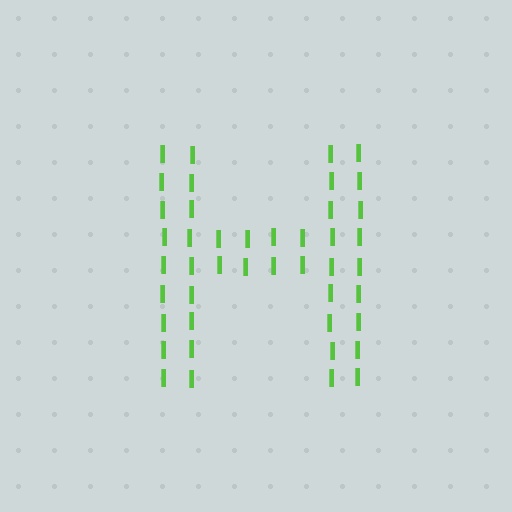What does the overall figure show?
The overall figure shows the letter H.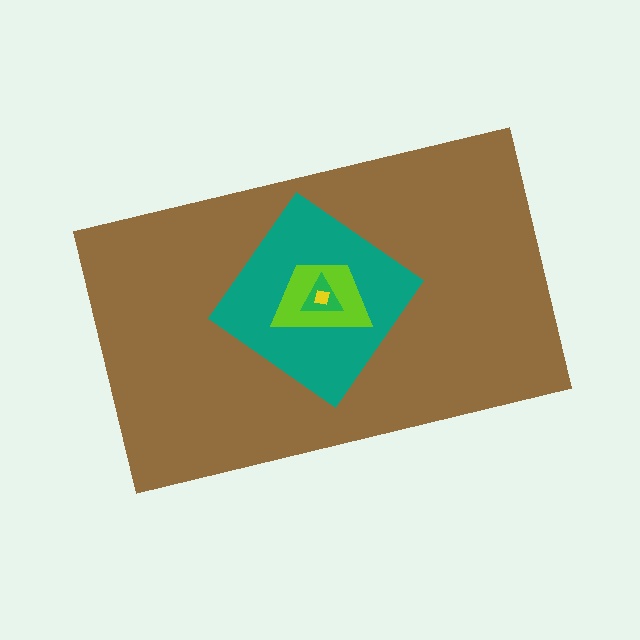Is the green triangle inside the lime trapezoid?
Yes.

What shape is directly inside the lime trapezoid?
The green triangle.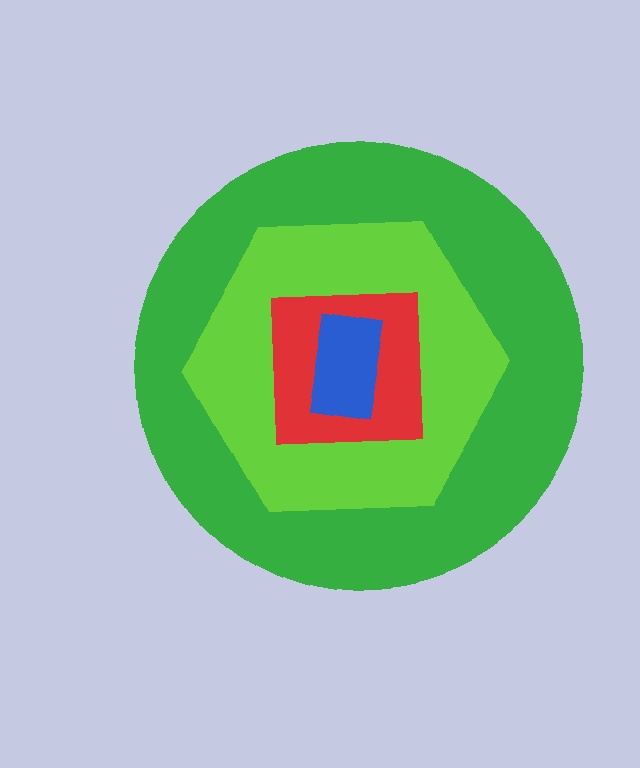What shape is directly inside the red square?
The blue rectangle.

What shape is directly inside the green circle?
The lime hexagon.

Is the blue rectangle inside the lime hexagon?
Yes.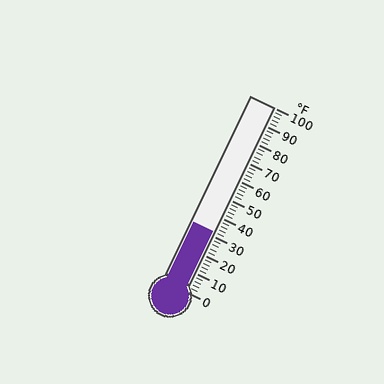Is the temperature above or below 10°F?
The temperature is above 10°F.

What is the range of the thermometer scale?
The thermometer scale ranges from 0°F to 100°F.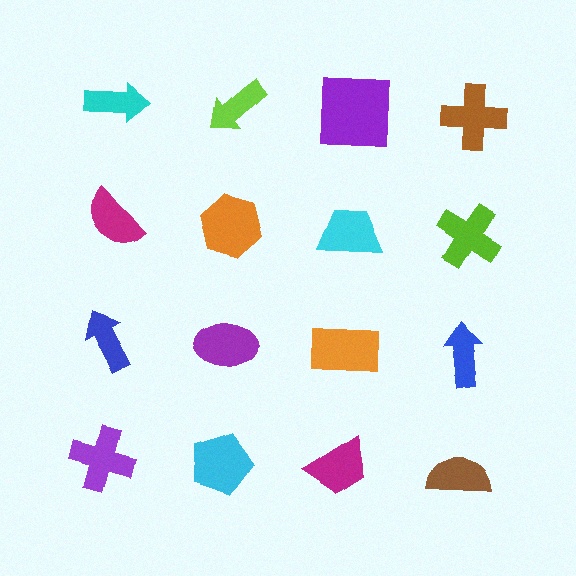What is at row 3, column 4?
A blue arrow.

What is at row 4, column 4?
A brown semicircle.